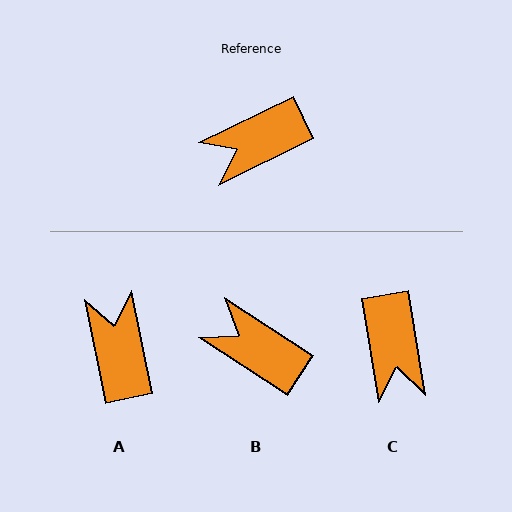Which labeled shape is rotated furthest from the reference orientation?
A, about 105 degrees away.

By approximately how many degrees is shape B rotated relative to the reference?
Approximately 59 degrees clockwise.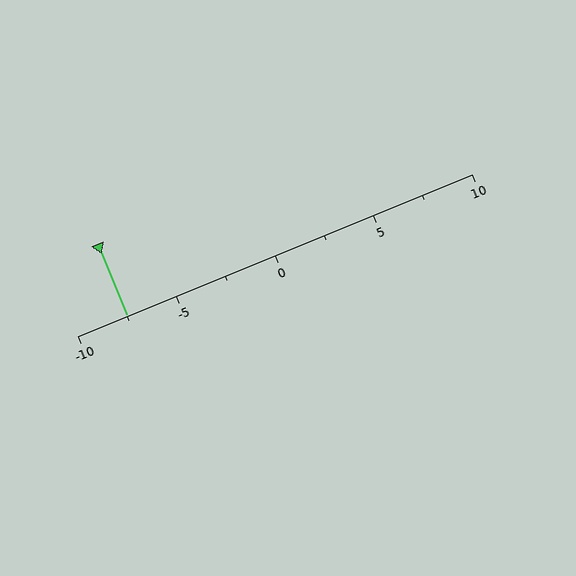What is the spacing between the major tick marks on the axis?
The major ticks are spaced 5 apart.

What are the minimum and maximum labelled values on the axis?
The axis runs from -10 to 10.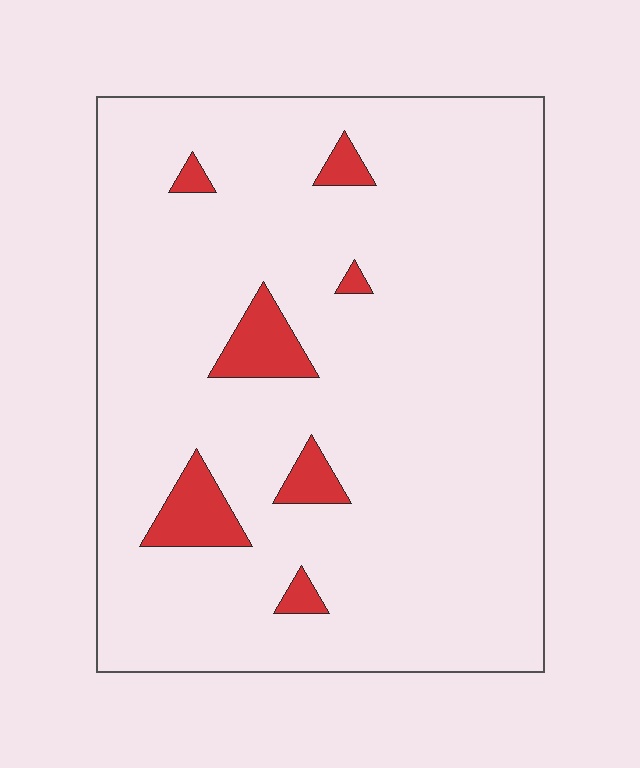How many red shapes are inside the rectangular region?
7.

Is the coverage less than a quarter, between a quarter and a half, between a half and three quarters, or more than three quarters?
Less than a quarter.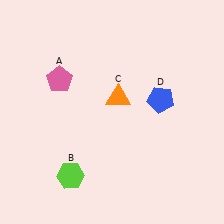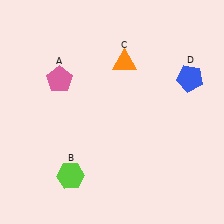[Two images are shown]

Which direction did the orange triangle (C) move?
The orange triangle (C) moved up.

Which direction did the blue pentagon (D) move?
The blue pentagon (D) moved right.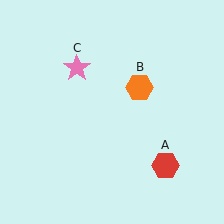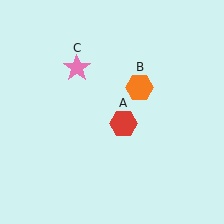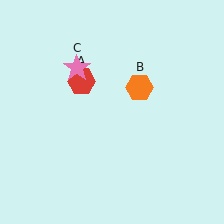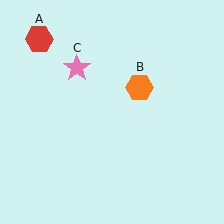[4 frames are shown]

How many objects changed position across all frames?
1 object changed position: red hexagon (object A).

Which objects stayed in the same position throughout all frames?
Orange hexagon (object B) and pink star (object C) remained stationary.